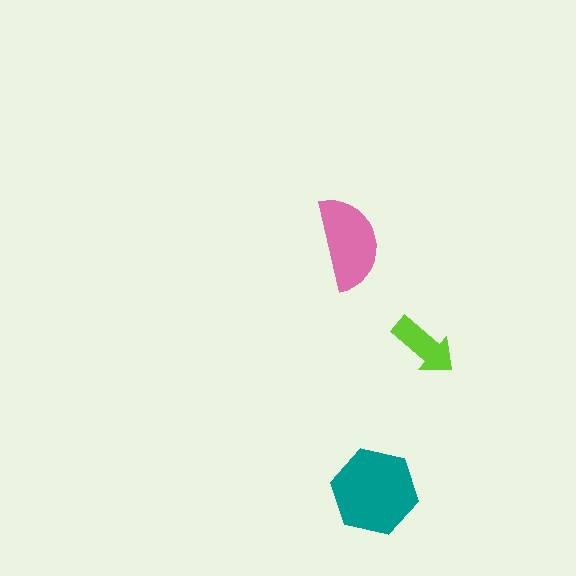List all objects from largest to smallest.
The teal hexagon, the pink semicircle, the lime arrow.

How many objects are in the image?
There are 3 objects in the image.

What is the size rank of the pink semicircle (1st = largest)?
2nd.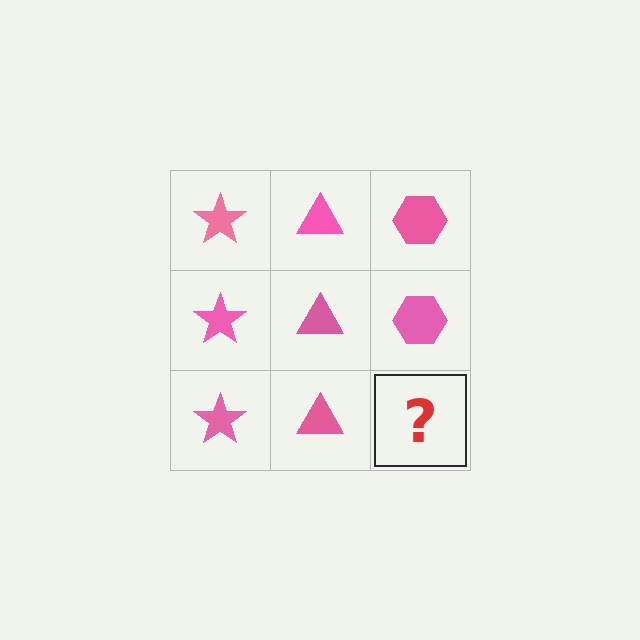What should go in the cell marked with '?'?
The missing cell should contain a pink hexagon.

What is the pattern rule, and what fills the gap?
The rule is that each column has a consistent shape. The gap should be filled with a pink hexagon.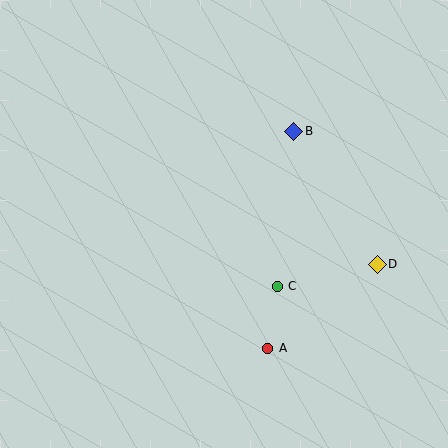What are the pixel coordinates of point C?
Point C is at (277, 286).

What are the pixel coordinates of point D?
Point D is at (377, 264).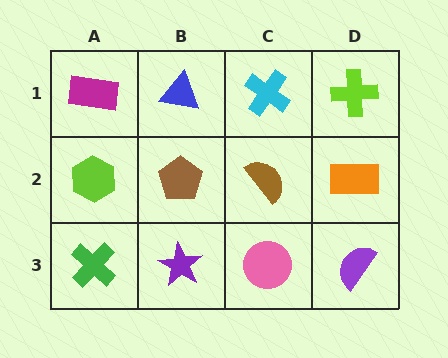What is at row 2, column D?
An orange rectangle.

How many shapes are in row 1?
4 shapes.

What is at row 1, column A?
A magenta rectangle.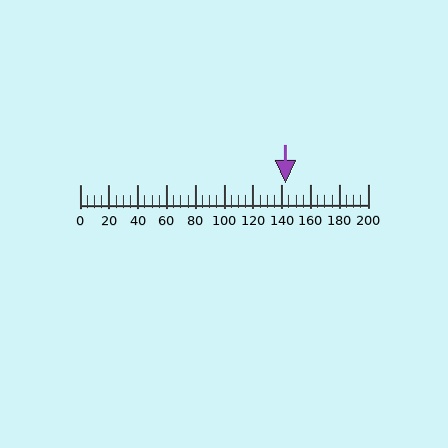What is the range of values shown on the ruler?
The ruler shows values from 0 to 200.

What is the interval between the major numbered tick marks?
The major tick marks are spaced 20 units apart.